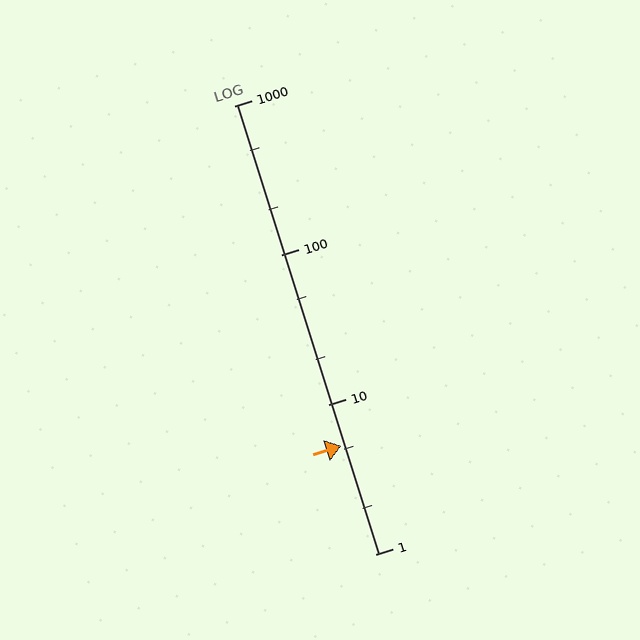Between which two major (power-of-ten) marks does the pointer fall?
The pointer is between 1 and 10.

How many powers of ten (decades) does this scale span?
The scale spans 3 decades, from 1 to 1000.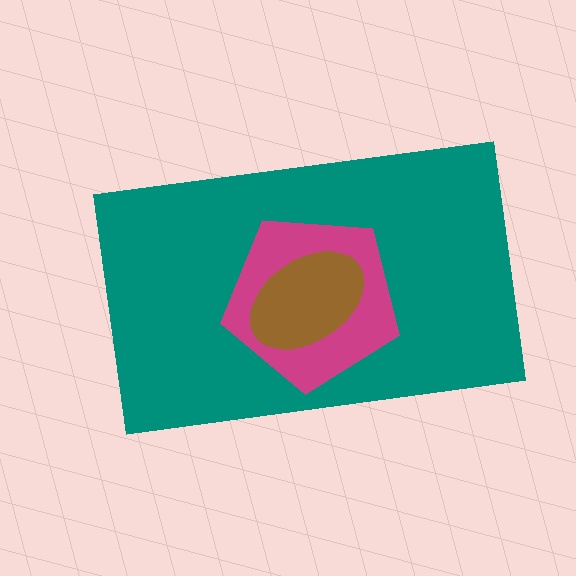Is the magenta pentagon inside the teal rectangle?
Yes.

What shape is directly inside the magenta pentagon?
The brown ellipse.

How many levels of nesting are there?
3.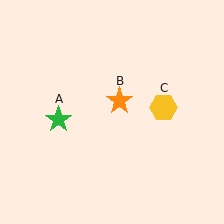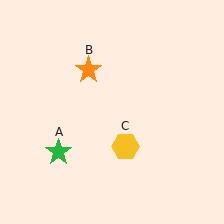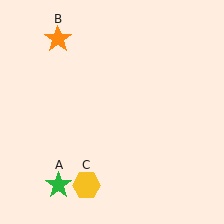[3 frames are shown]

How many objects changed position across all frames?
3 objects changed position: green star (object A), orange star (object B), yellow hexagon (object C).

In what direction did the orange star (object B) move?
The orange star (object B) moved up and to the left.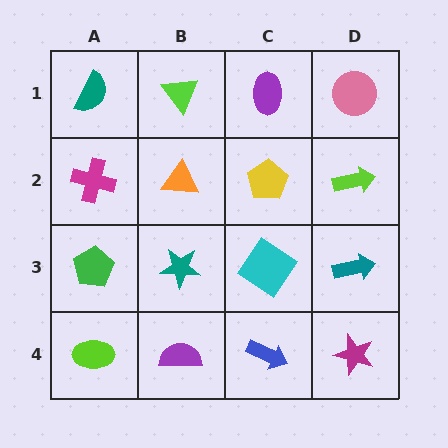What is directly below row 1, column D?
A lime arrow.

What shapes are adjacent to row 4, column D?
A teal arrow (row 3, column D), a blue arrow (row 4, column C).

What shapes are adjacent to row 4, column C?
A cyan diamond (row 3, column C), a purple semicircle (row 4, column B), a magenta star (row 4, column D).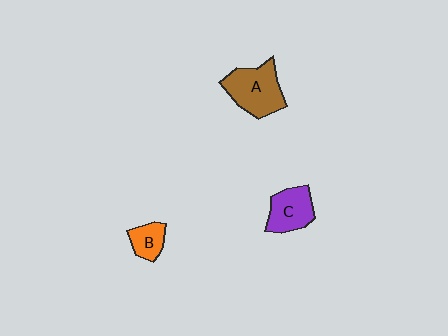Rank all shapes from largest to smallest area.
From largest to smallest: A (brown), C (purple), B (orange).